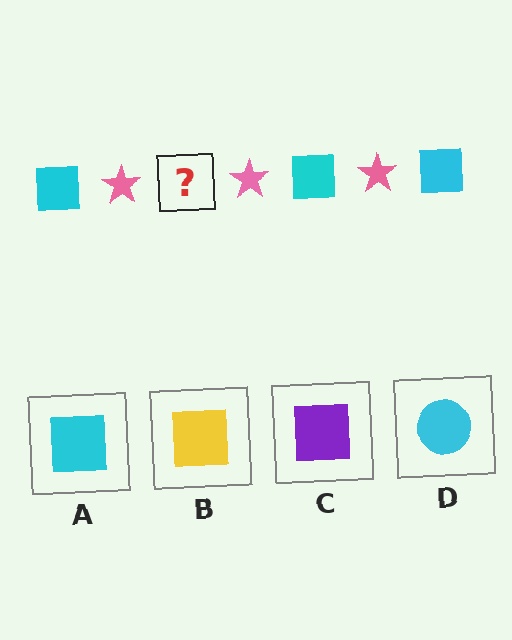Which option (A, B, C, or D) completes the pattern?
A.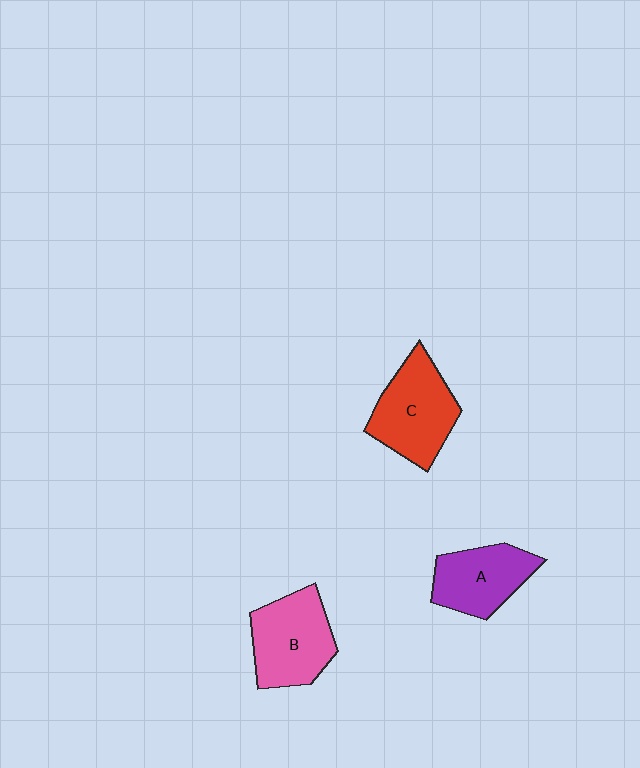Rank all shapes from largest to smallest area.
From largest to smallest: C (red), B (pink), A (purple).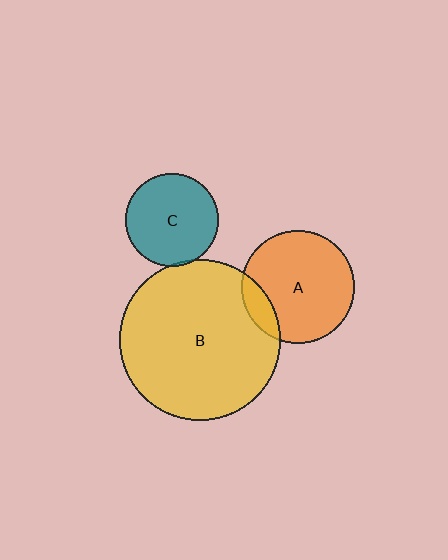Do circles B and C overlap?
Yes.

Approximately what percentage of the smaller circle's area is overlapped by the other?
Approximately 5%.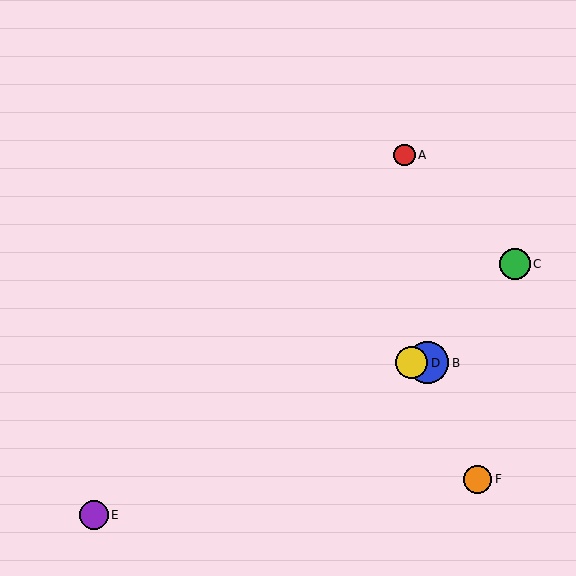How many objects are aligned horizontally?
2 objects (B, D) are aligned horizontally.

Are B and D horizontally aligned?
Yes, both are at y≈363.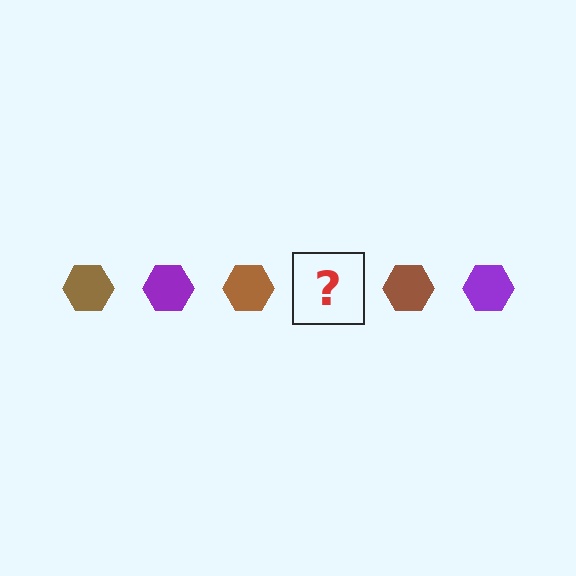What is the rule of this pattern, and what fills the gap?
The rule is that the pattern cycles through brown, purple hexagons. The gap should be filled with a purple hexagon.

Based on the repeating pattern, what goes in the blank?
The blank should be a purple hexagon.